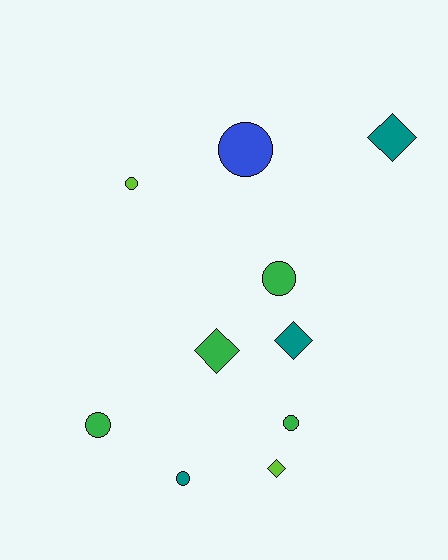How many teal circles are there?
There is 1 teal circle.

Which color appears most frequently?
Green, with 4 objects.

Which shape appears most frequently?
Circle, with 6 objects.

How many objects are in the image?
There are 10 objects.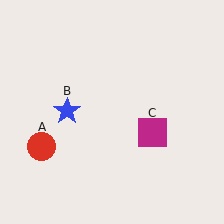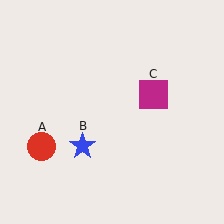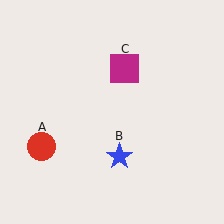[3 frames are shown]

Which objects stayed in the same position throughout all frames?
Red circle (object A) remained stationary.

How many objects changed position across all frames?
2 objects changed position: blue star (object B), magenta square (object C).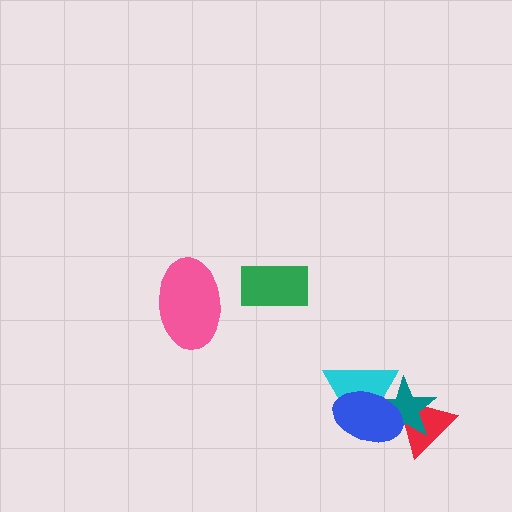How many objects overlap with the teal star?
3 objects overlap with the teal star.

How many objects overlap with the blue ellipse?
3 objects overlap with the blue ellipse.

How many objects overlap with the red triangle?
3 objects overlap with the red triangle.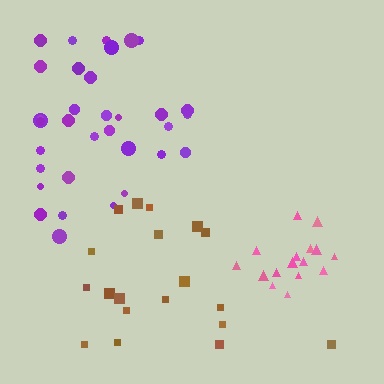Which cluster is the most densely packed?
Pink.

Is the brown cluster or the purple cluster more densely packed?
Purple.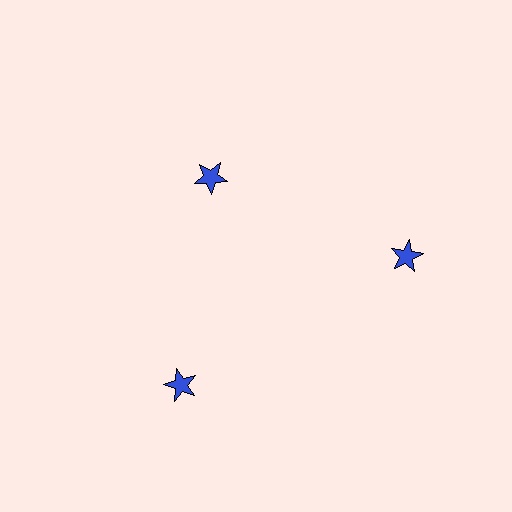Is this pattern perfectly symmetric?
No. The 3 blue stars are arranged in a ring, but one element near the 11 o'clock position is pulled inward toward the center, breaking the 3-fold rotational symmetry.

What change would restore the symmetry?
The symmetry would be restored by moving it outward, back onto the ring so that all 3 stars sit at equal angles and equal distance from the center.